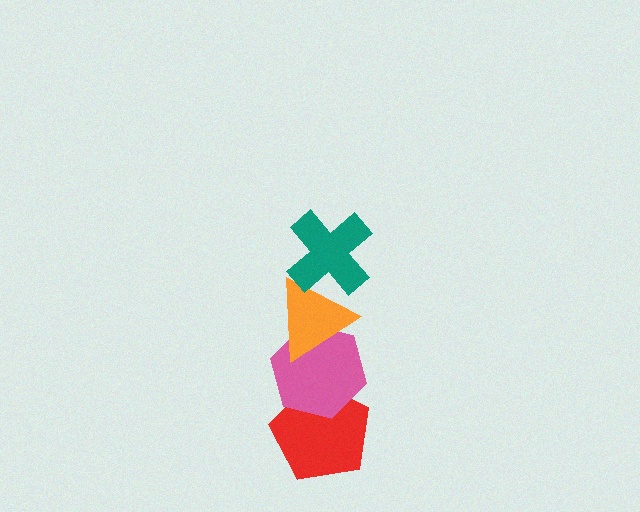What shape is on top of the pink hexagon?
The orange triangle is on top of the pink hexagon.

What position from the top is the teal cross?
The teal cross is 1st from the top.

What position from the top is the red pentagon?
The red pentagon is 4th from the top.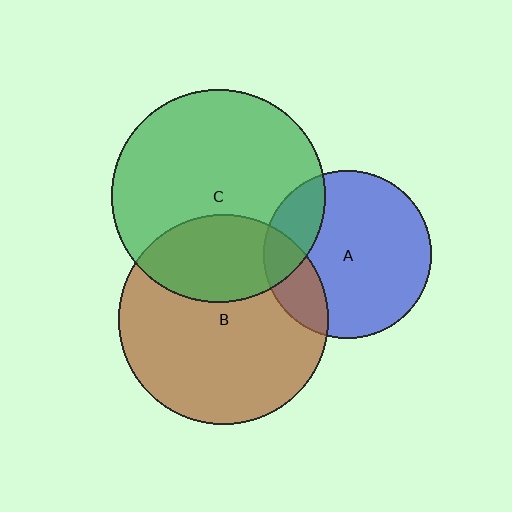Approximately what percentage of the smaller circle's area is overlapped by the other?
Approximately 30%.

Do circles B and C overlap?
Yes.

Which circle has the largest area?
Circle C (green).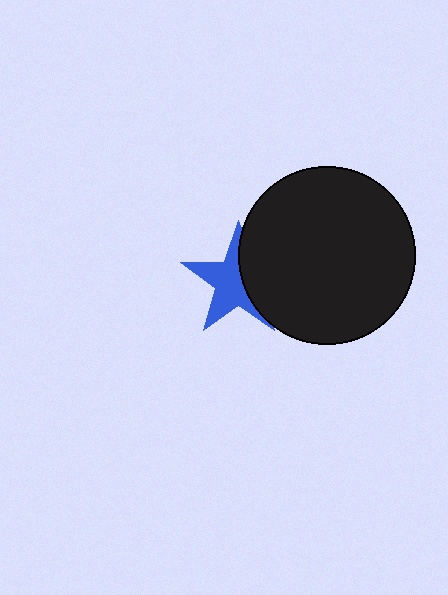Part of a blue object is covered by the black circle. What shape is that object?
It is a star.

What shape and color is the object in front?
The object in front is a black circle.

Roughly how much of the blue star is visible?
About half of it is visible (roughly 59%).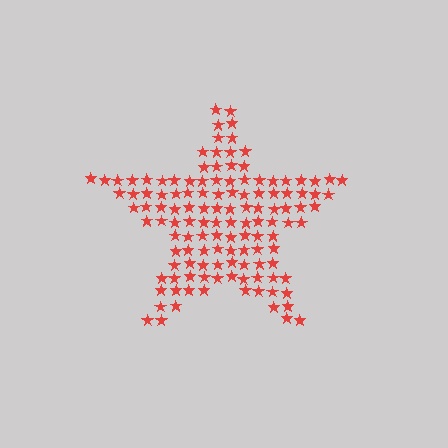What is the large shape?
The large shape is a star.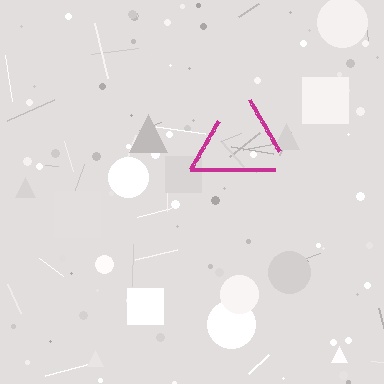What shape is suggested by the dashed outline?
The dashed outline suggests a triangle.